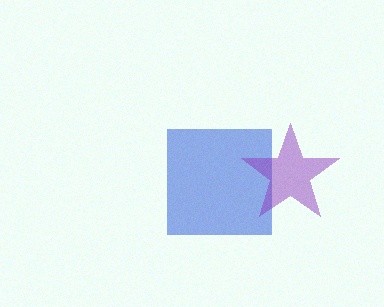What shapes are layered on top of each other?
The layered shapes are: a blue square, a purple star.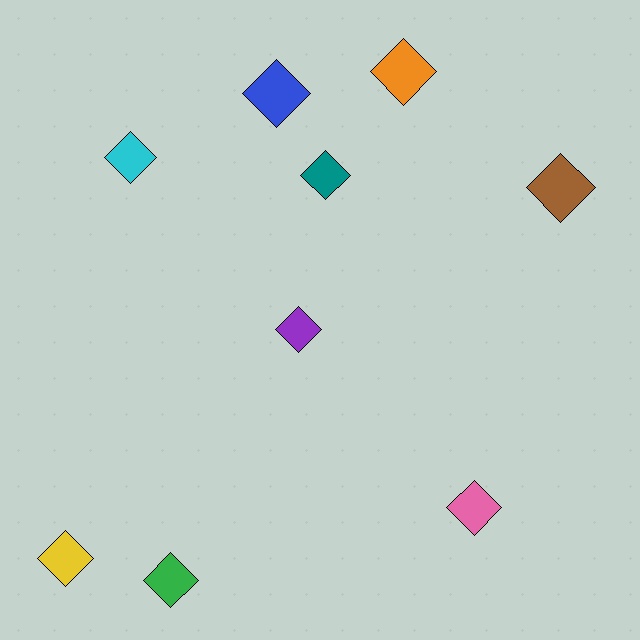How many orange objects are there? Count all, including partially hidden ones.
There is 1 orange object.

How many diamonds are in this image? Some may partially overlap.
There are 9 diamonds.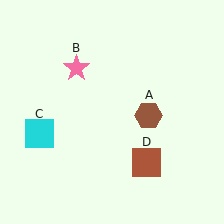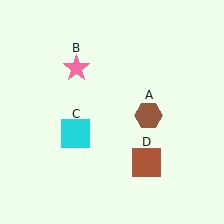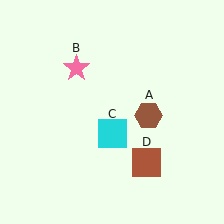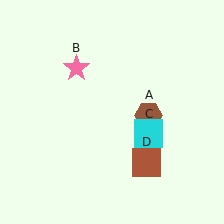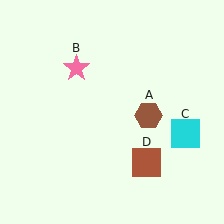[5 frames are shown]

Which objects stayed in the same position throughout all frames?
Brown hexagon (object A) and pink star (object B) and brown square (object D) remained stationary.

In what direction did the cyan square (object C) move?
The cyan square (object C) moved right.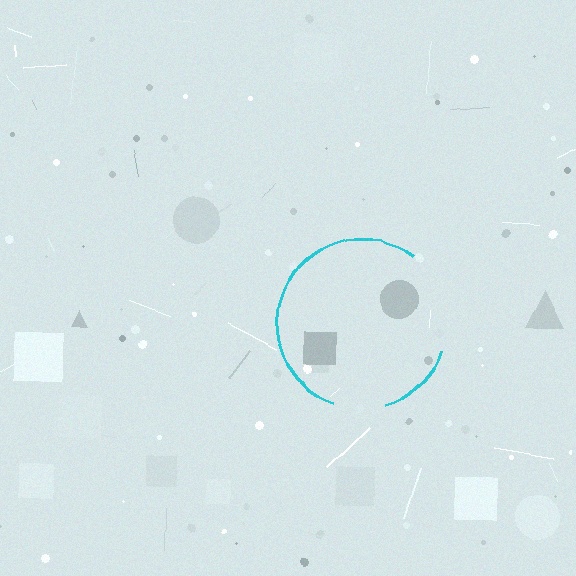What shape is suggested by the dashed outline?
The dashed outline suggests a circle.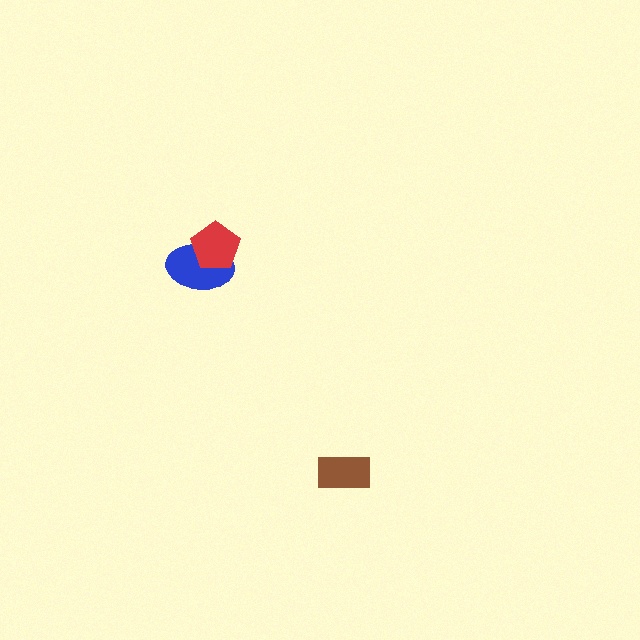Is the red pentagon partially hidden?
No, no other shape covers it.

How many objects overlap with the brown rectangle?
0 objects overlap with the brown rectangle.